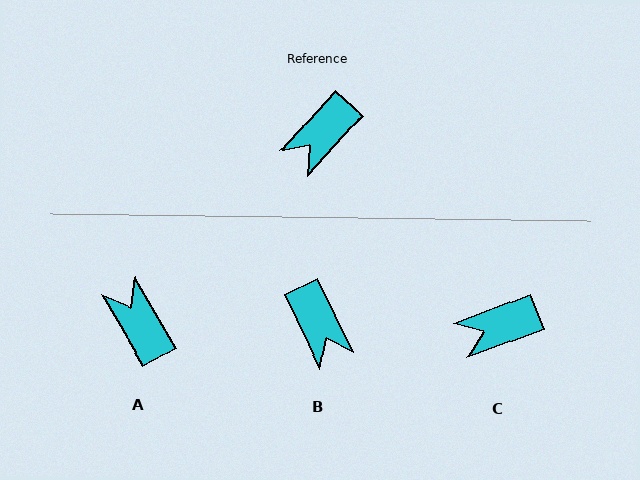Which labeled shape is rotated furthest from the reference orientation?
A, about 108 degrees away.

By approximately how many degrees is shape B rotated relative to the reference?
Approximately 68 degrees counter-clockwise.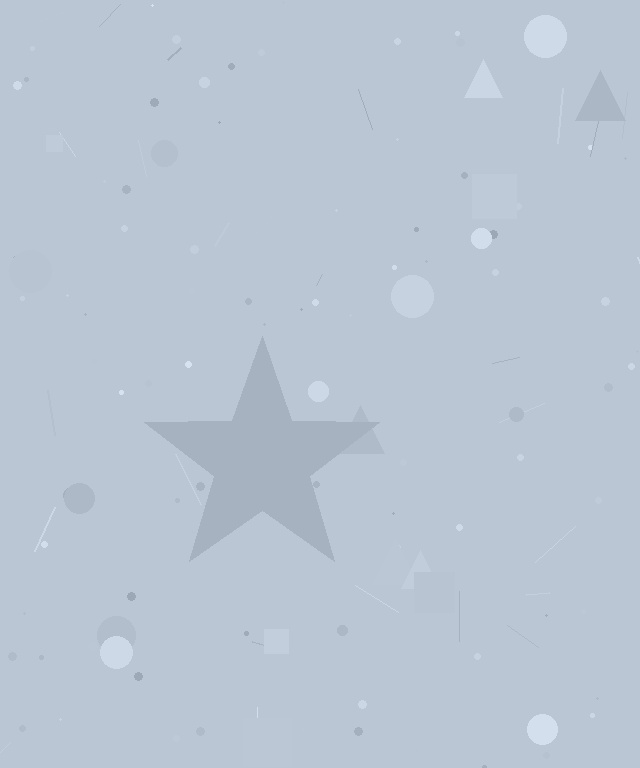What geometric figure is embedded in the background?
A star is embedded in the background.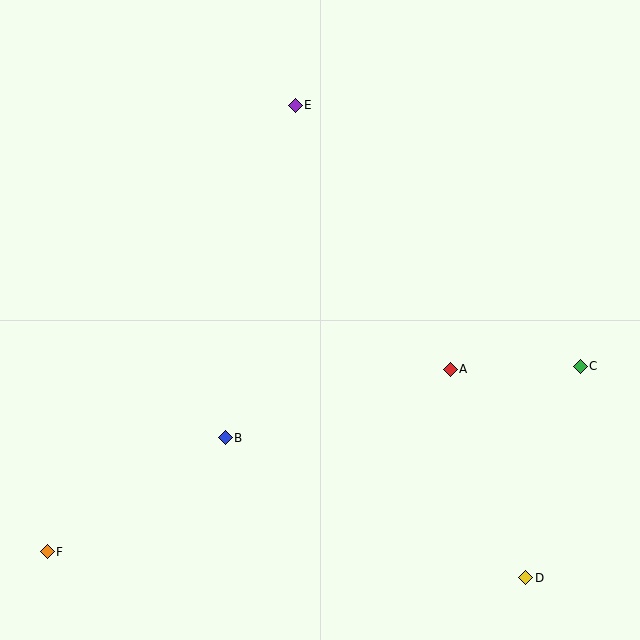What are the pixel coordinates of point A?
Point A is at (450, 369).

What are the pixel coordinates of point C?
Point C is at (580, 366).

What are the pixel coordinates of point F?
Point F is at (47, 552).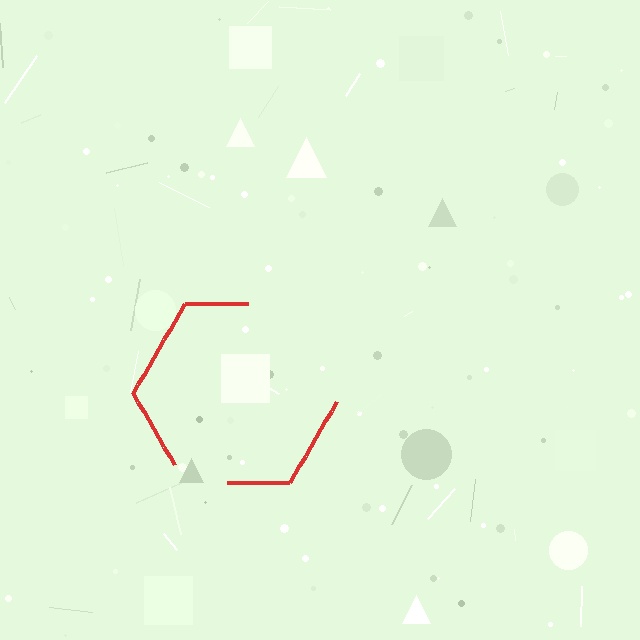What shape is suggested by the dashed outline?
The dashed outline suggests a hexagon.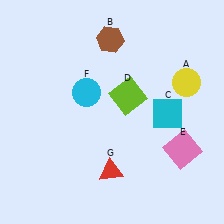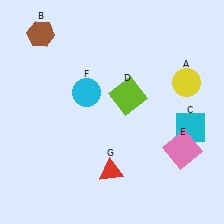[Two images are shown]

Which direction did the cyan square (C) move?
The cyan square (C) moved right.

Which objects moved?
The objects that moved are: the brown hexagon (B), the cyan square (C).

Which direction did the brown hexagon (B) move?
The brown hexagon (B) moved left.